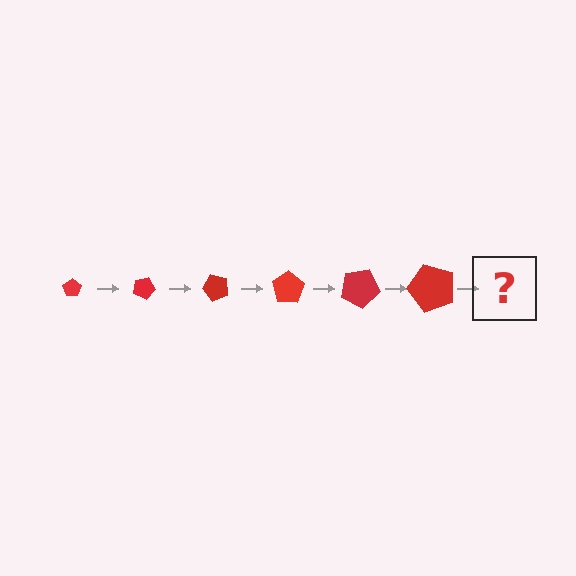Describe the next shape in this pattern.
It should be a pentagon, larger than the previous one and rotated 150 degrees from the start.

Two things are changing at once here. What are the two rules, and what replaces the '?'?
The two rules are that the pentagon grows larger each step and it rotates 25 degrees each step. The '?' should be a pentagon, larger than the previous one and rotated 150 degrees from the start.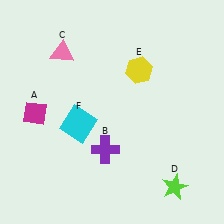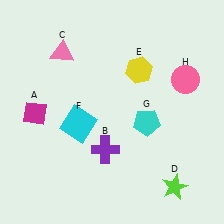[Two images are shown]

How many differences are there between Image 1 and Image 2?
There are 2 differences between the two images.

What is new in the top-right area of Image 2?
A pink circle (H) was added in the top-right area of Image 2.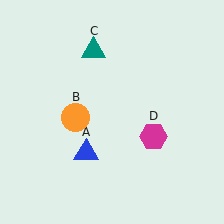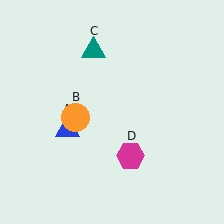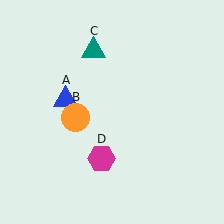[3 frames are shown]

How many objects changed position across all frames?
2 objects changed position: blue triangle (object A), magenta hexagon (object D).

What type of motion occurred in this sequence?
The blue triangle (object A), magenta hexagon (object D) rotated clockwise around the center of the scene.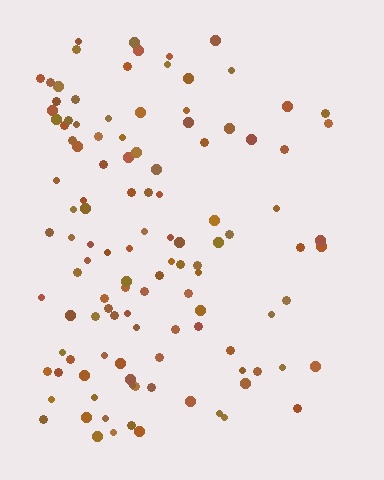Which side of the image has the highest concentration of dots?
The left.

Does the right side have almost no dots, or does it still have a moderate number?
Still a moderate number, just noticeably fewer than the left.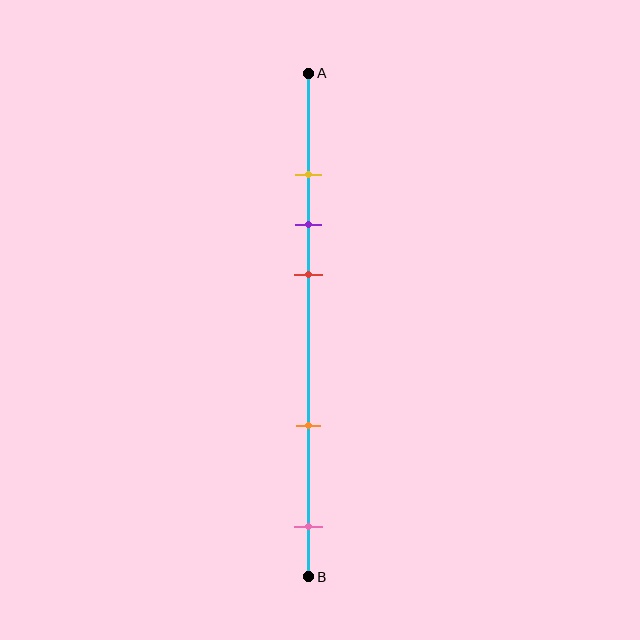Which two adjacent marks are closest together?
The yellow and purple marks are the closest adjacent pair.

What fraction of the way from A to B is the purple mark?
The purple mark is approximately 30% (0.3) of the way from A to B.